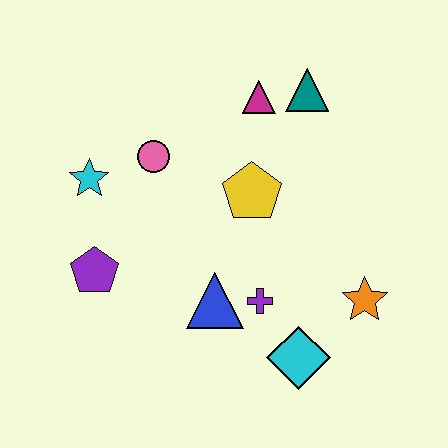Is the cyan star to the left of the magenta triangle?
Yes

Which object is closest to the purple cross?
The blue triangle is closest to the purple cross.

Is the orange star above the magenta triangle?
No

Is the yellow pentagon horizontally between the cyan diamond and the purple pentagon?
Yes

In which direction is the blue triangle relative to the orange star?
The blue triangle is to the left of the orange star.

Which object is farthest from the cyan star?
The orange star is farthest from the cyan star.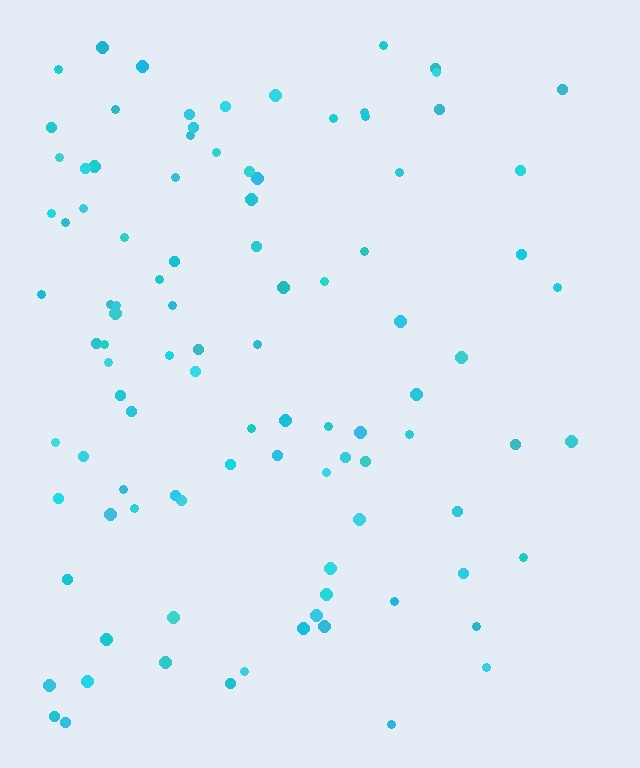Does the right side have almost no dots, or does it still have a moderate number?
Still a moderate number, just noticeably fewer than the left.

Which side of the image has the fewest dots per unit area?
The right.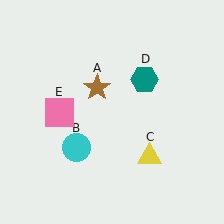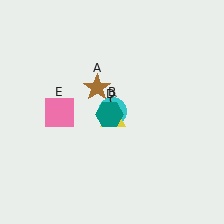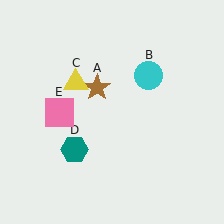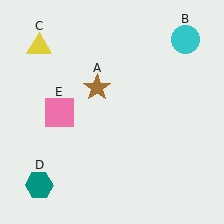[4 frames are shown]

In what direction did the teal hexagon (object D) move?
The teal hexagon (object D) moved down and to the left.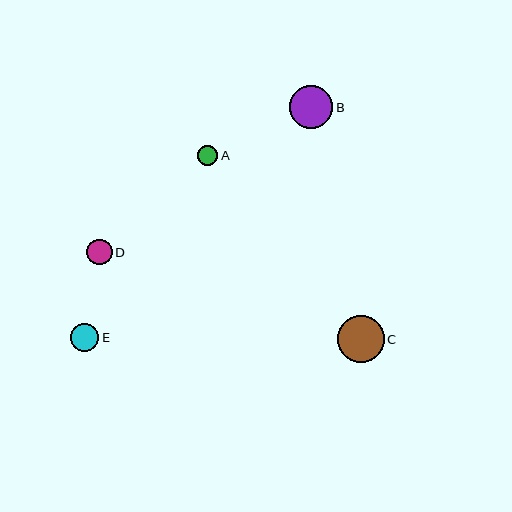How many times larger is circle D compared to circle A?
Circle D is approximately 1.2 times the size of circle A.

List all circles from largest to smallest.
From largest to smallest: C, B, E, D, A.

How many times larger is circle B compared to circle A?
Circle B is approximately 2.1 times the size of circle A.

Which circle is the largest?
Circle C is the largest with a size of approximately 47 pixels.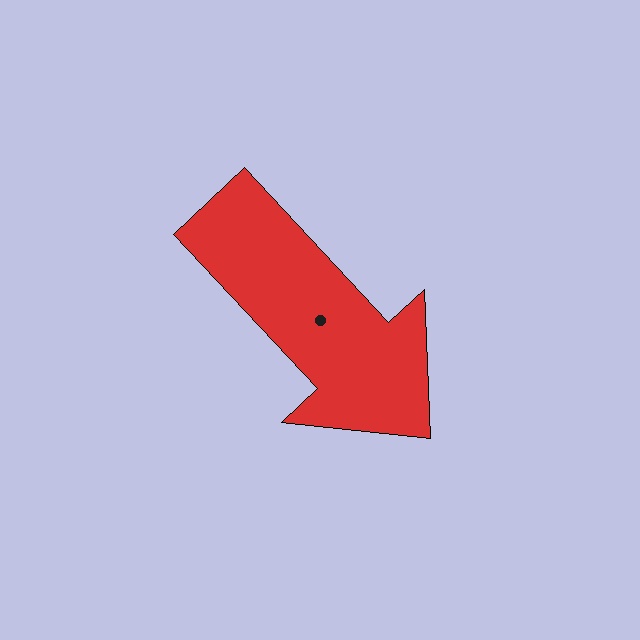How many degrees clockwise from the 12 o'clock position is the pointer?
Approximately 137 degrees.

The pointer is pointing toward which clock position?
Roughly 5 o'clock.